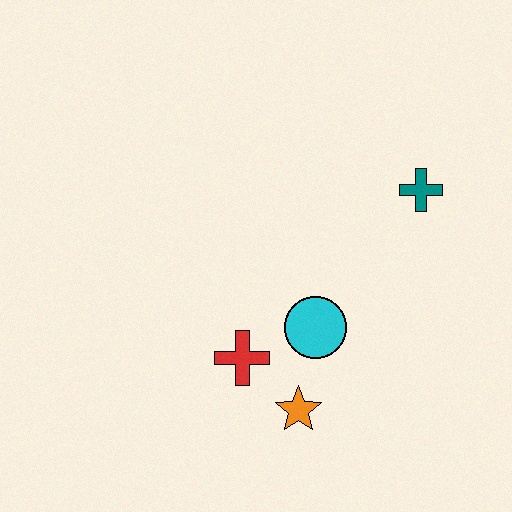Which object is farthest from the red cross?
The teal cross is farthest from the red cross.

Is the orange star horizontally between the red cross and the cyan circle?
Yes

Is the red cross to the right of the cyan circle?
No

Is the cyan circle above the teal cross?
No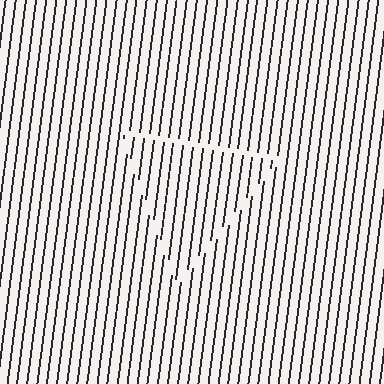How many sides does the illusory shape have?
3 sides — the line-ends trace a triangle.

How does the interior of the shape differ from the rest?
The interior of the shape contains the same grating, shifted by half a period — the contour is defined by the phase discontinuity where line-ends from the inner and outer gratings abut.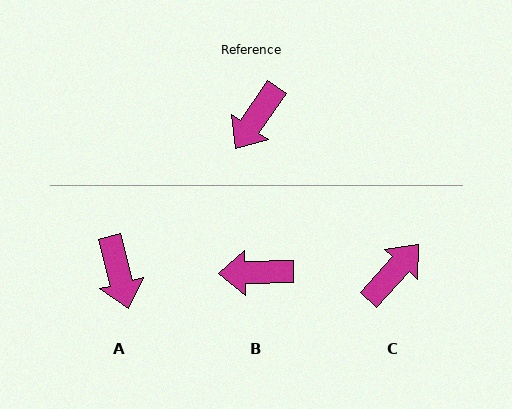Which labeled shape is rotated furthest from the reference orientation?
C, about 172 degrees away.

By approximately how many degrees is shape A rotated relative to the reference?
Approximately 49 degrees counter-clockwise.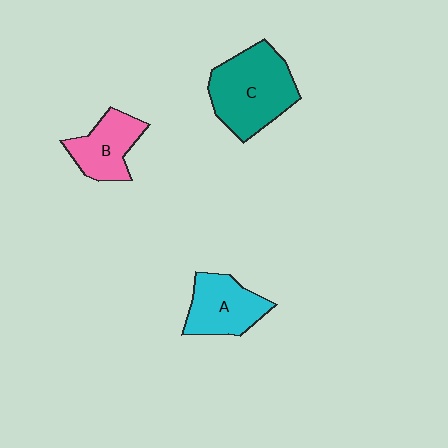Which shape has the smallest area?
Shape B (pink).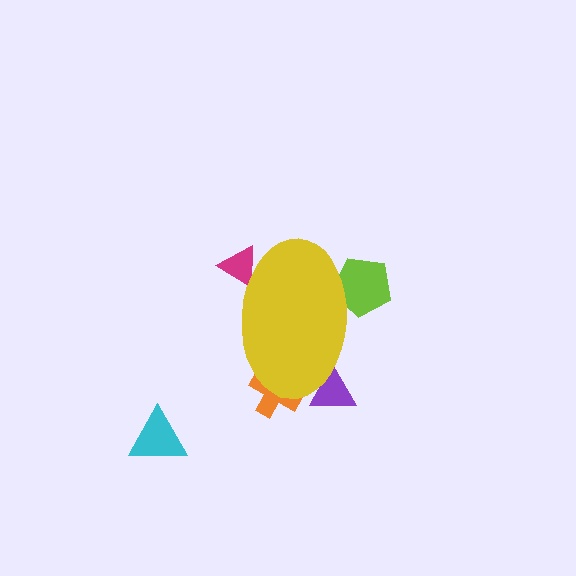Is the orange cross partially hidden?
Yes, the orange cross is partially hidden behind the yellow ellipse.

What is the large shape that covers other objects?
A yellow ellipse.